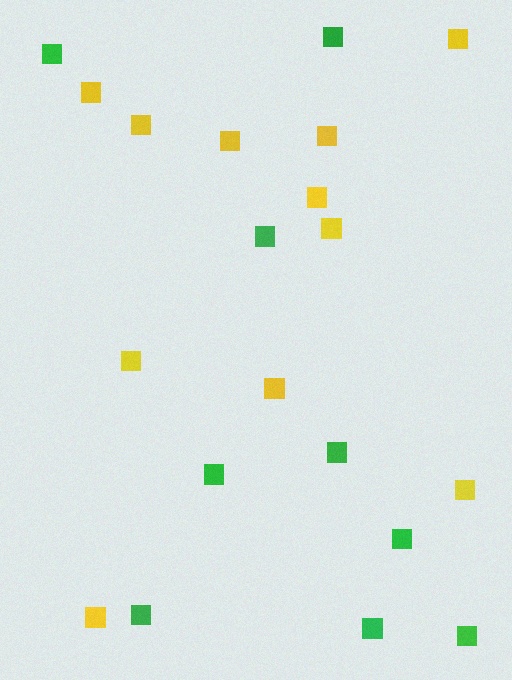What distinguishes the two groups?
There are 2 groups: one group of green squares (9) and one group of yellow squares (11).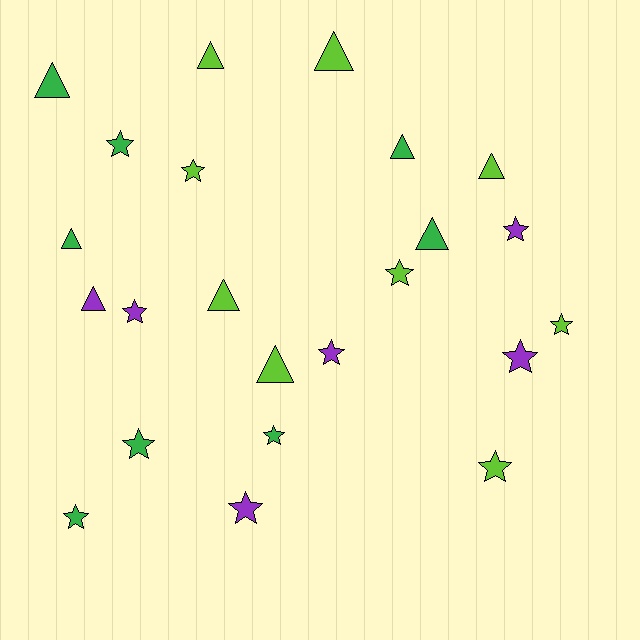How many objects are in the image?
There are 23 objects.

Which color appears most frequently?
Lime, with 9 objects.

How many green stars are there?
There are 4 green stars.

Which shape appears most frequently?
Star, with 13 objects.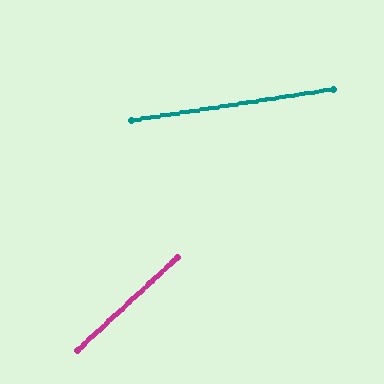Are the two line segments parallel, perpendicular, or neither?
Neither parallel nor perpendicular — they differ by about 34°.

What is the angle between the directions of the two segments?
Approximately 34 degrees.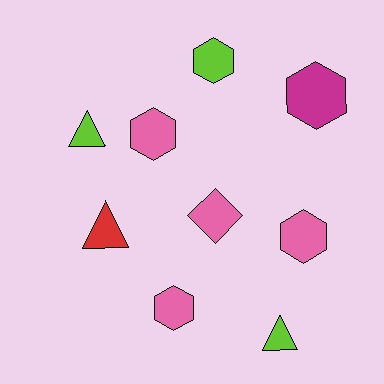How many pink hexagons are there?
There are 3 pink hexagons.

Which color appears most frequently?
Pink, with 4 objects.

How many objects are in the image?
There are 9 objects.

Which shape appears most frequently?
Hexagon, with 5 objects.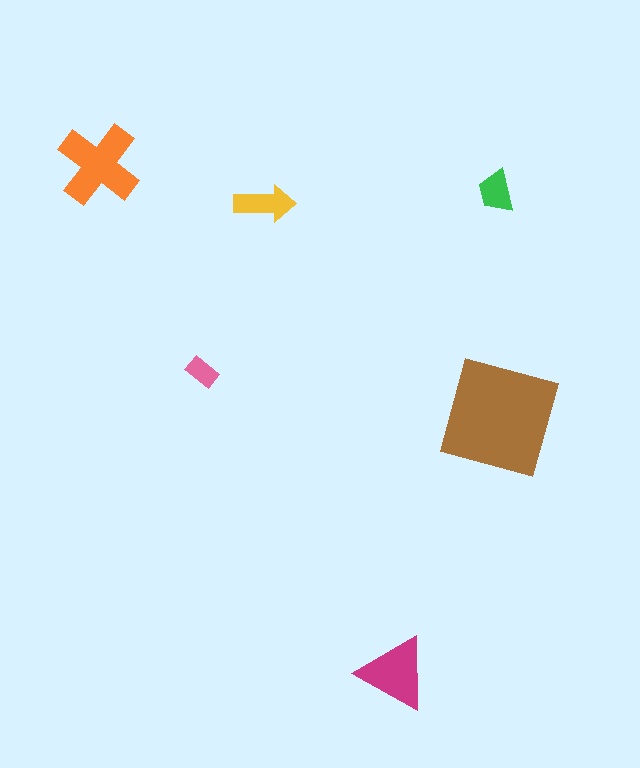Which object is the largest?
The brown square.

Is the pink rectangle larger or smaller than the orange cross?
Smaller.